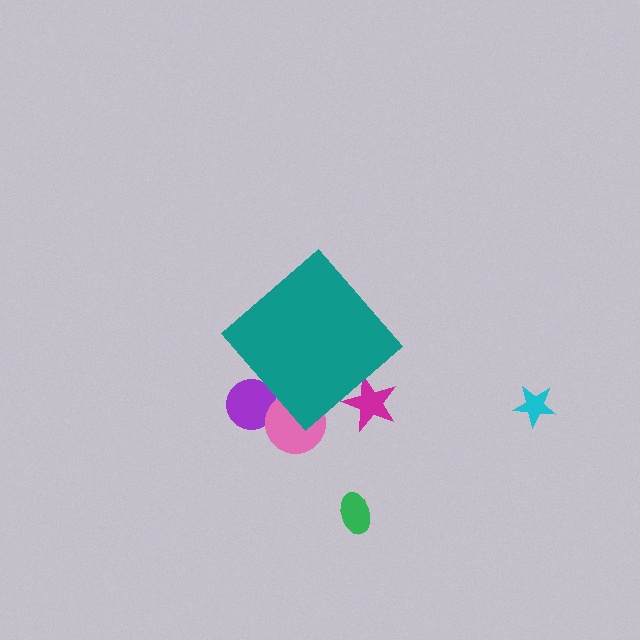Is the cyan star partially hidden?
No, the cyan star is fully visible.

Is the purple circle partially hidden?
Yes, the purple circle is partially hidden behind the teal diamond.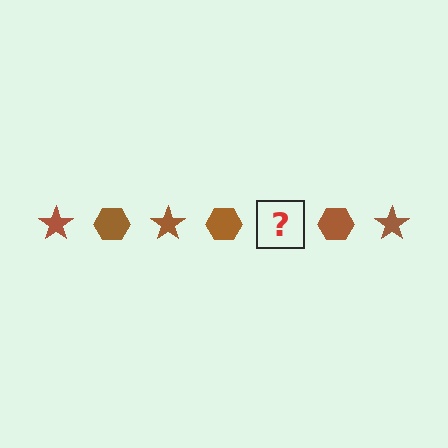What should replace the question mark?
The question mark should be replaced with a brown star.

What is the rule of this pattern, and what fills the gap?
The rule is that the pattern cycles through star, hexagon shapes in brown. The gap should be filled with a brown star.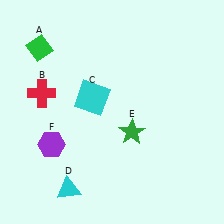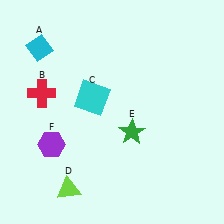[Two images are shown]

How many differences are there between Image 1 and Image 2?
There are 2 differences between the two images.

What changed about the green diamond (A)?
In Image 1, A is green. In Image 2, it changed to cyan.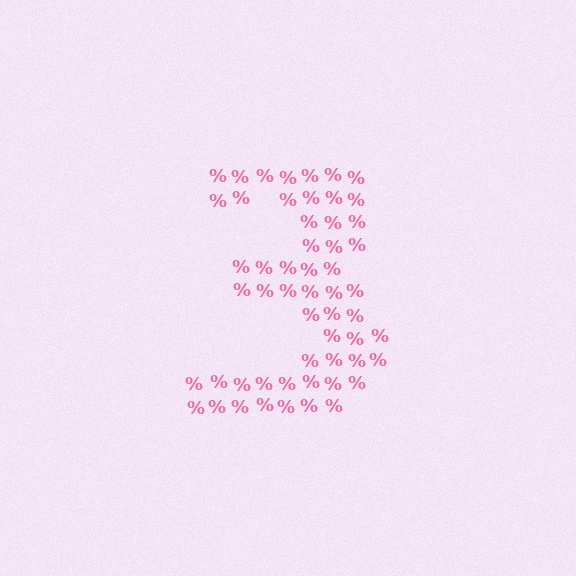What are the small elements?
The small elements are percent signs.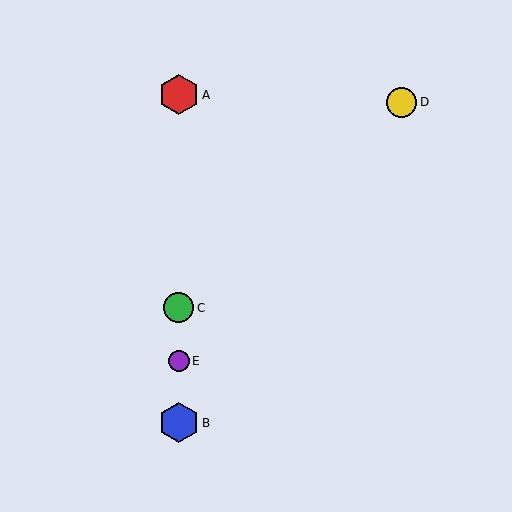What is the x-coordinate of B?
Object B is at x≈179.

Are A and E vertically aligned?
Yes, both are at x≈179.